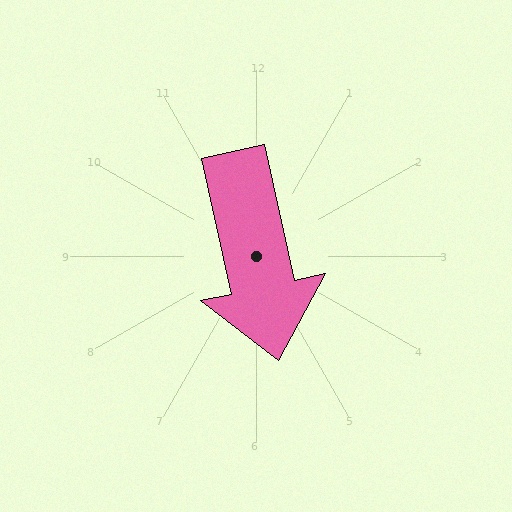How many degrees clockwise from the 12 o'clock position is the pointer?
Approximately 168 degrees.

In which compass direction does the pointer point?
South.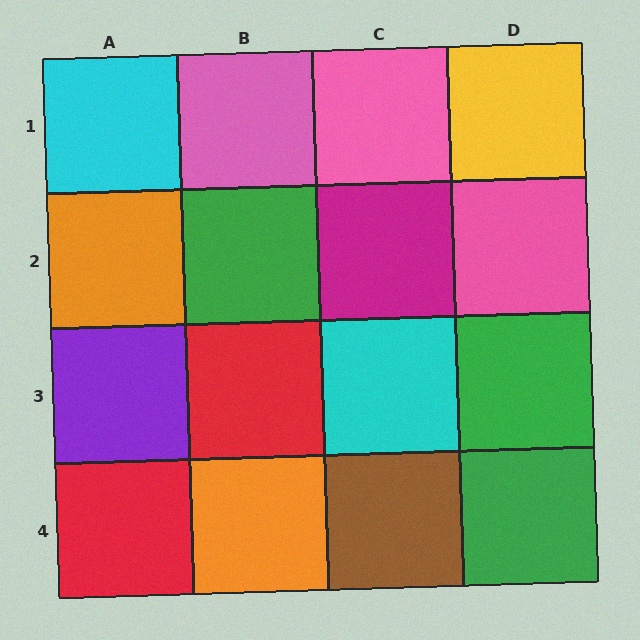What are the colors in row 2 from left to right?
Orange, green, magenta, pink.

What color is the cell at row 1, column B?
Pink.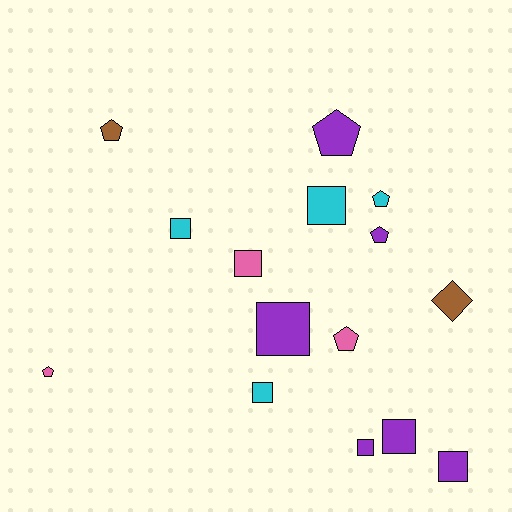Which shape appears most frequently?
Square, with 8 objects.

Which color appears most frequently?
Purple, with 6 objects.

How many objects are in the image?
There are 15 objects.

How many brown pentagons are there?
There is 1 brown pentagon.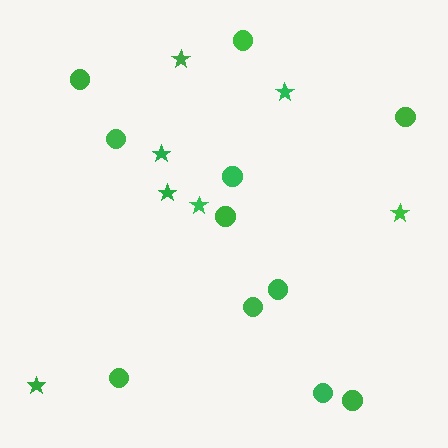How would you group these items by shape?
There are 2 groups: one group of stars (7) and one group of circles (11).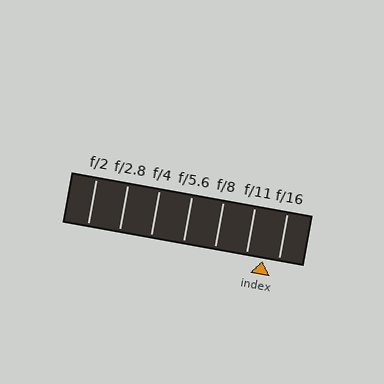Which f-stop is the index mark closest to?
The index mark is closest to f/16.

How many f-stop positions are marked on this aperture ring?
There are 7 f-stop positions marked.